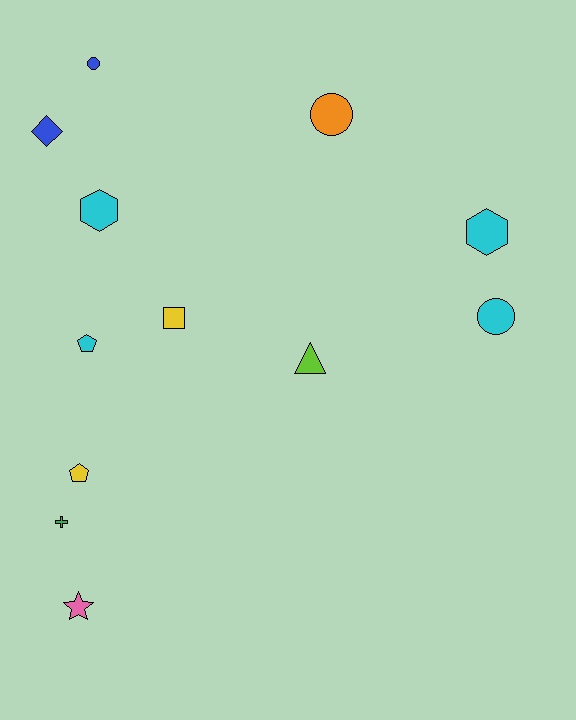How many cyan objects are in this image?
There are 4 cyan objects.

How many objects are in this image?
There are 12 objects.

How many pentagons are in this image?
There are 2 pentagons.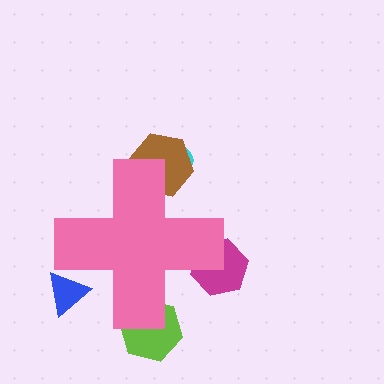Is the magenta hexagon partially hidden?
Yes, the magenta hexagon is partially hidden behind the pink cross.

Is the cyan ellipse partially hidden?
Yes, the cyan ellipse is partially hidden behind the pink cross.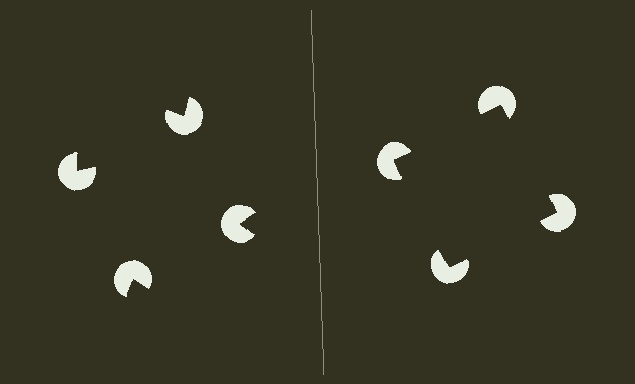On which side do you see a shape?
An illusory square appears on the right side. On the left side the wedge cuts are rotated, so no coherent shape forms.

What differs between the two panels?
The pac-man discs are positioned identically on both sides; only the wedge orientations differ. On the right they align to a square; on the left they are misaligned.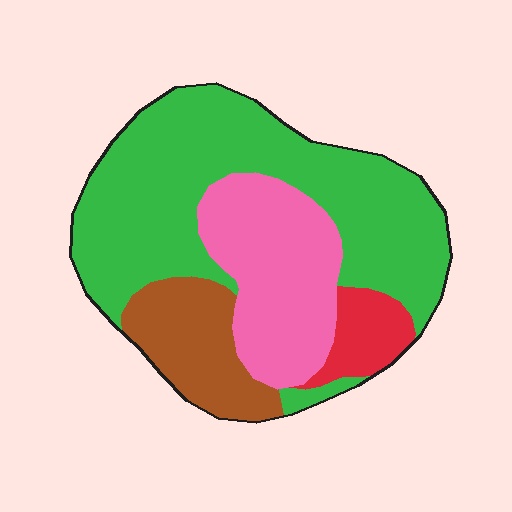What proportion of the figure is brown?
Brown takes up about one sixth (1/6) of the figure.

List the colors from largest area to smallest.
From largest to smallest: green, pink, brown, red.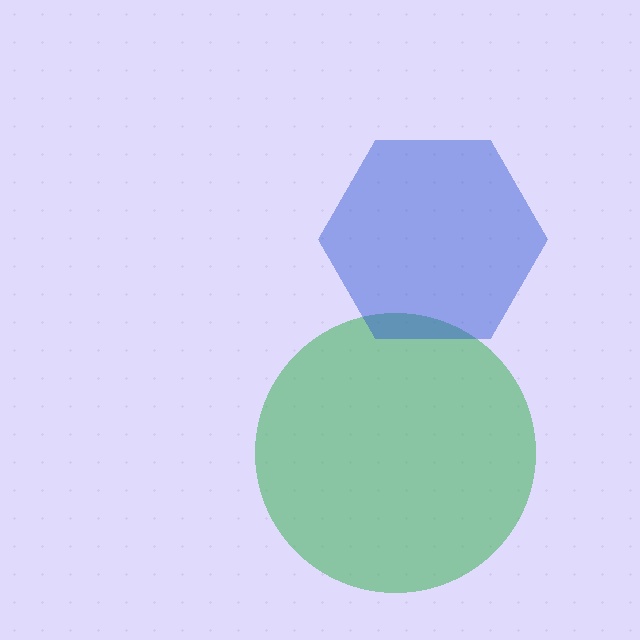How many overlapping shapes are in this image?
There are 2 overlapping shapes in the image.